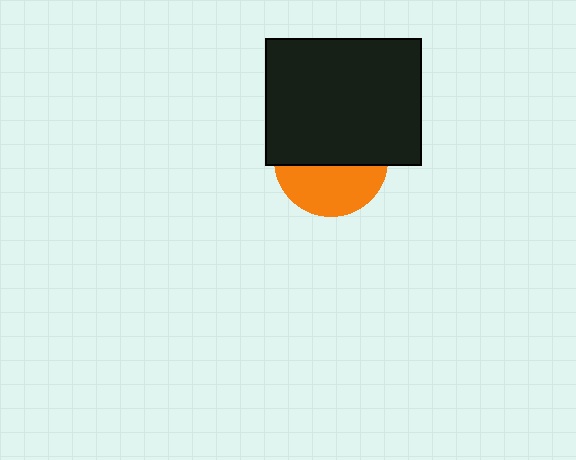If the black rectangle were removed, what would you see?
You would see the complete orange circle.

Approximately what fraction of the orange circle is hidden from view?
Roughly 56% of the orange circle is hidden behind the black rectangle.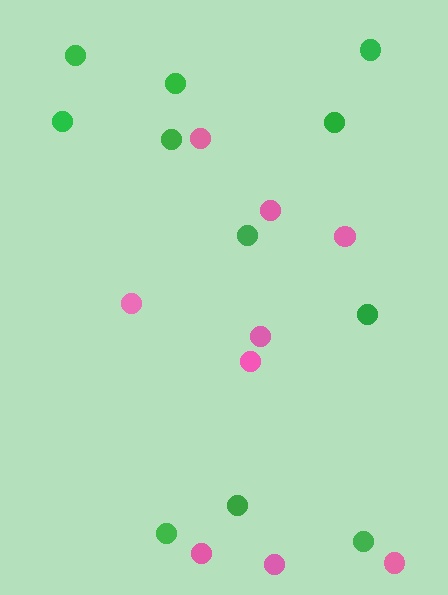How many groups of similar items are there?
There are 2 groups: one group of green circles (11) and one group of pink circles (9).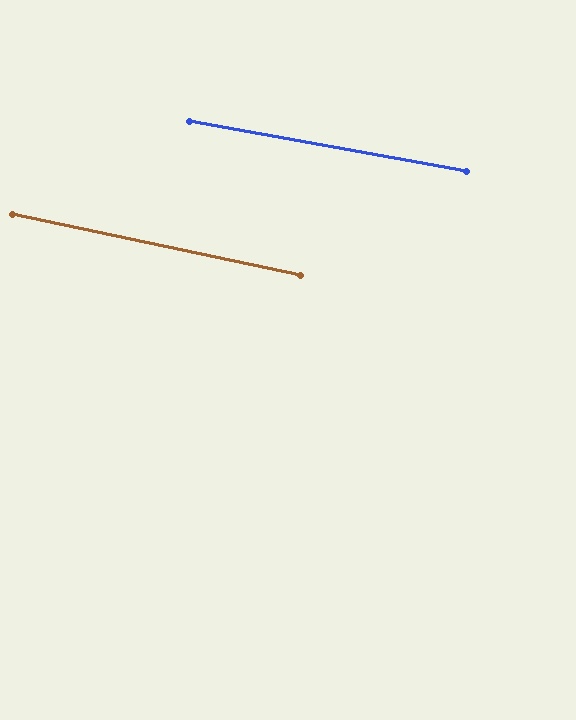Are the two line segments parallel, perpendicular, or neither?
Parallel — their directions differ by only 1.7°.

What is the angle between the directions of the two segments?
Approximately 2 degrees.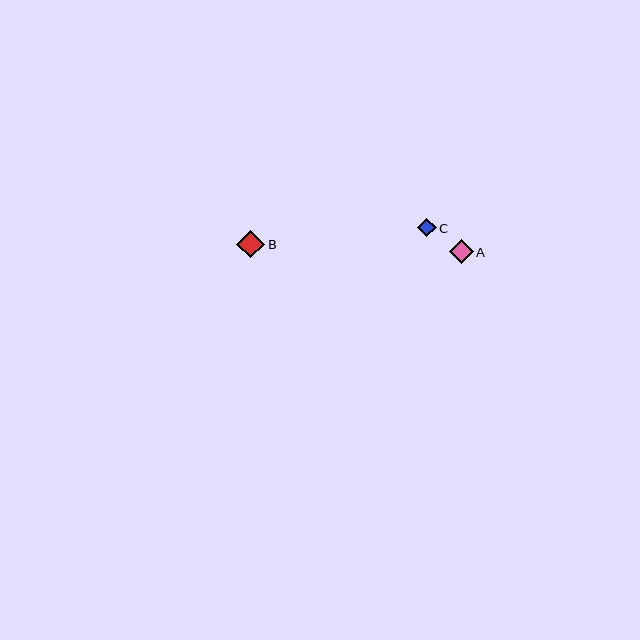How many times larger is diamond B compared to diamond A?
Diamond B is approximately 1.2 times the size of diamond A.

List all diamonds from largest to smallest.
From largest to smallest: B, A, C.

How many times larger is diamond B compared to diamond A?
Diamond B is approximately 1.2 times the size of diamond A.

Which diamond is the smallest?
Diamond C is the smallest with a size of approximately 18 pixels.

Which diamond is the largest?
Diamond B is the largest with a size of approximately 28 pixels.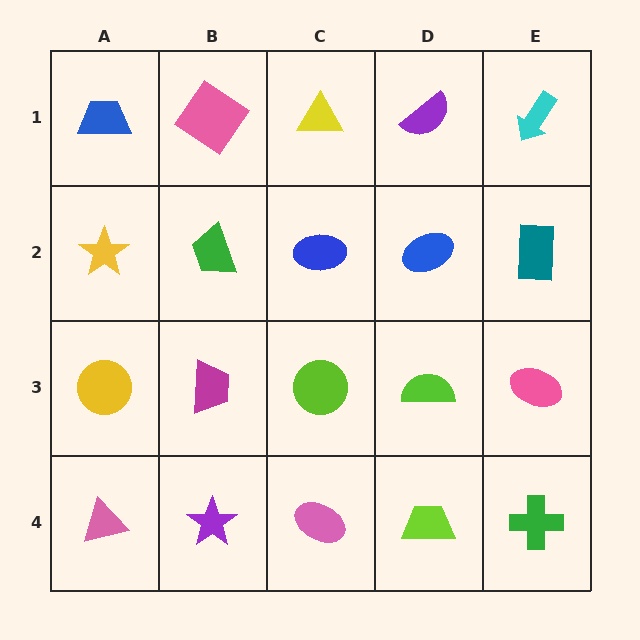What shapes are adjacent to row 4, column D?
A lime semicircle (row 3, column D), a pink ellipse (row 4, column C), a green cross (row 4, column E).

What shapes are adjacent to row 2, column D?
A purple semicircle (row 1, column D), a lime semicircle (row 3, column D), a blue ellipse (row 2, column C), a teal rectangle (row 2, column E).